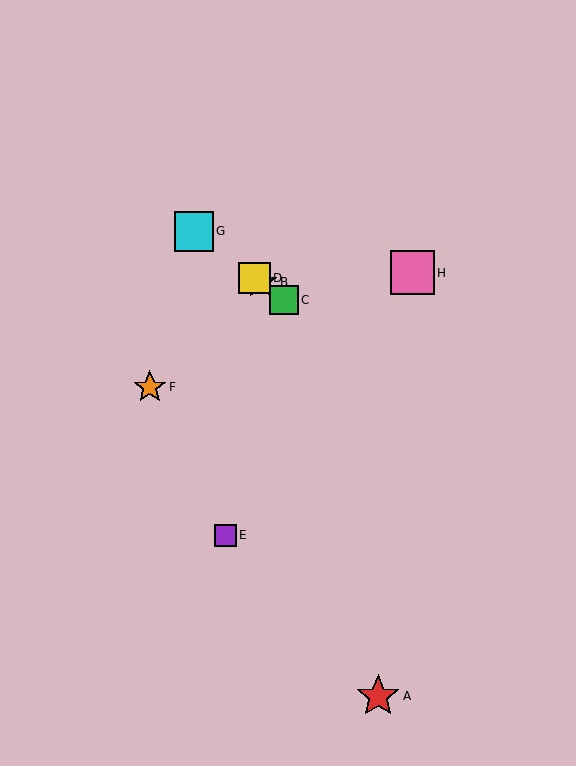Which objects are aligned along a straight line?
Objects B, C, D, G are aligned along a straight line.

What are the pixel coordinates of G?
Object G is at (194, 231).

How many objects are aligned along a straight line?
4 objects (B, C, D, G) are aligned along a straight line.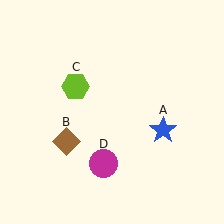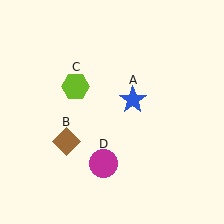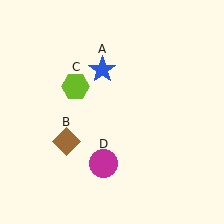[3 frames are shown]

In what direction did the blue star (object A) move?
The blue star (object A) moved up and to the left.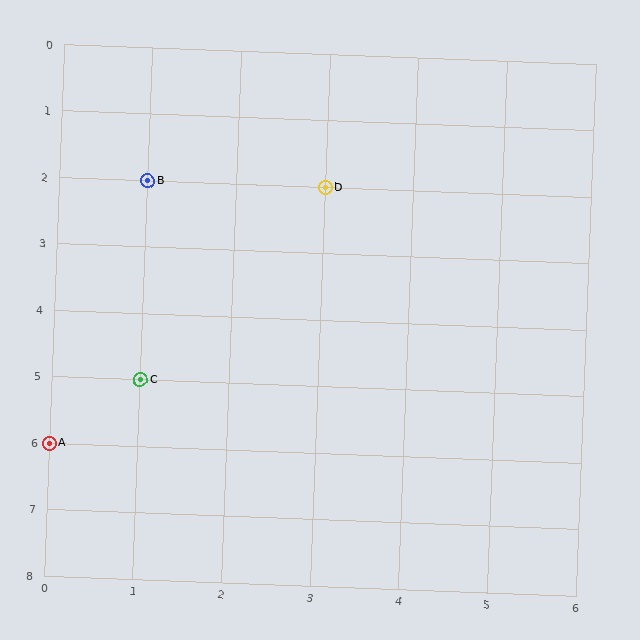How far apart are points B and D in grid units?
Points B and D are 2 columns apart.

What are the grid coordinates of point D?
Point D is at grid coordinates (3, 2).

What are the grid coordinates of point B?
Point B is at grid coordinates (1, 2).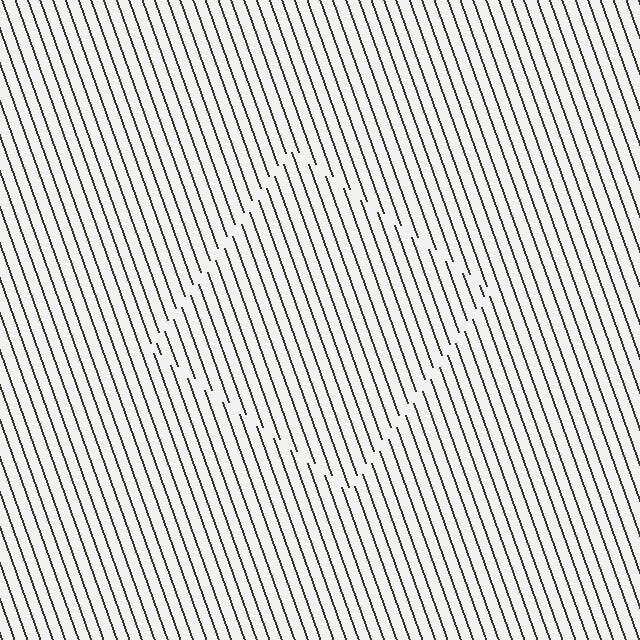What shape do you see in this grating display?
An illusory square. The interior of the shape contains the same grating, shifted by half a period — the contour is defined by the phase discontinuity where line-ends from the inner and outer gratings abut.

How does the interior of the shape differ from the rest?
The interior of the shape contains the same grating, shifted by half a period — the contour is defined by the phase discontinuity where line-ends from the inner and outer gratings abut.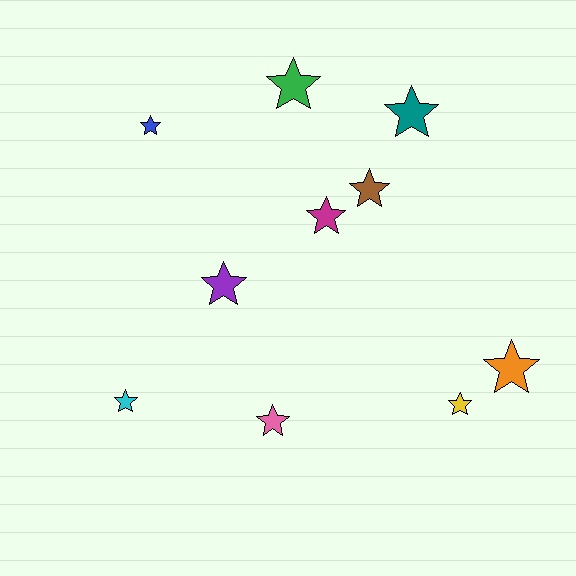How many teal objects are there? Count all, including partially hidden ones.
There is 1 teal object.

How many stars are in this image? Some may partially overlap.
There are 10 stars.